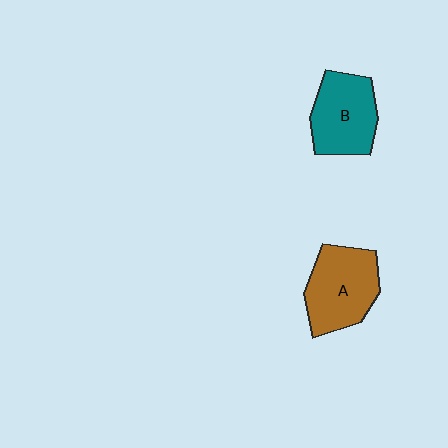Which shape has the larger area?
Shape A (brown).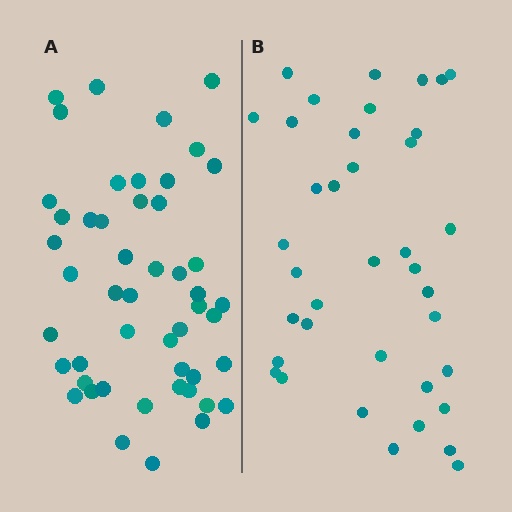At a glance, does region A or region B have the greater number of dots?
Region A (the left region) has more dots.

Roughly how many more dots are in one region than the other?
Region A has roughly 12 or so more dots than region B.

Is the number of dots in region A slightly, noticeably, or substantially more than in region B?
Region A has noticeably more, but not dramatically so. The ratio is roughly 1.3 to 1.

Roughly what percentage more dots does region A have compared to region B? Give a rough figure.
About 30% more.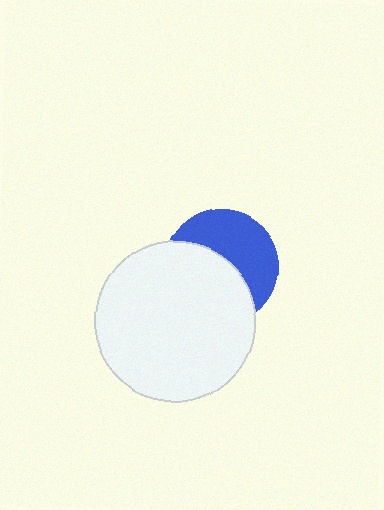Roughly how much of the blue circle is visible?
About half of it is visible (roughly 48%).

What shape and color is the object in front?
The object in front is a white circle.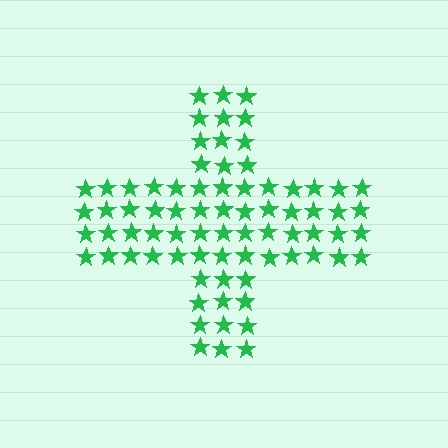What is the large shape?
The large shape is a cross.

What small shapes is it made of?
It is made of small stars.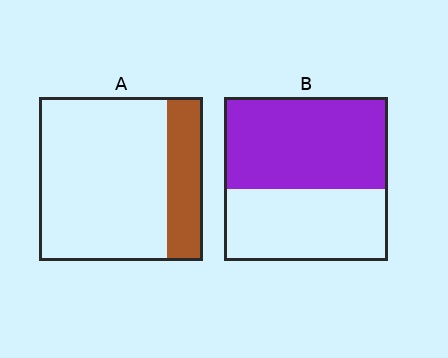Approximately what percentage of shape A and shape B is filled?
A is approximately 20% and B is approximately 55%.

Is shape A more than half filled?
No.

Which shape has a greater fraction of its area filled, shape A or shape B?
Shape B.